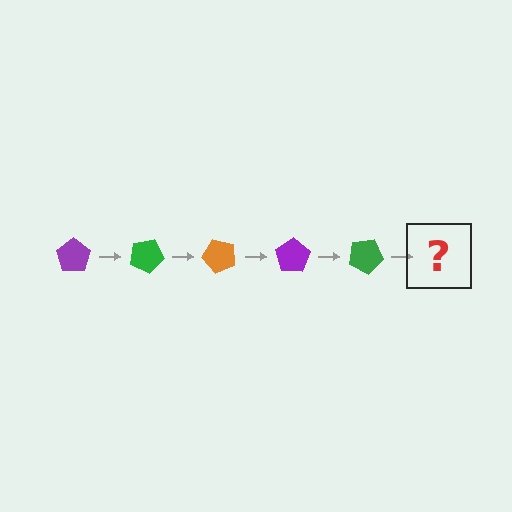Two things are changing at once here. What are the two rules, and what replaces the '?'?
The two rules are that it rotates 25 degrees each step and the color cycles through purple, green, and orange. The '?' should be an orange pentagon, rotated 125 degrees from the start.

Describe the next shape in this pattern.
It should be an orange pentagon, rotated 125 degrees from the start.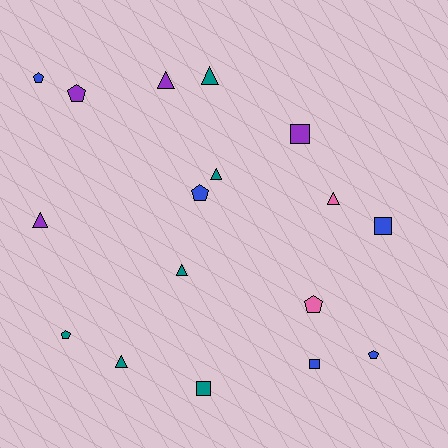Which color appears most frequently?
Teal, with 6 objects.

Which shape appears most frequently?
Triangle, with 7 objects.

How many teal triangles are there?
There are 4 teal triangles.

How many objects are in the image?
There are 17 objects.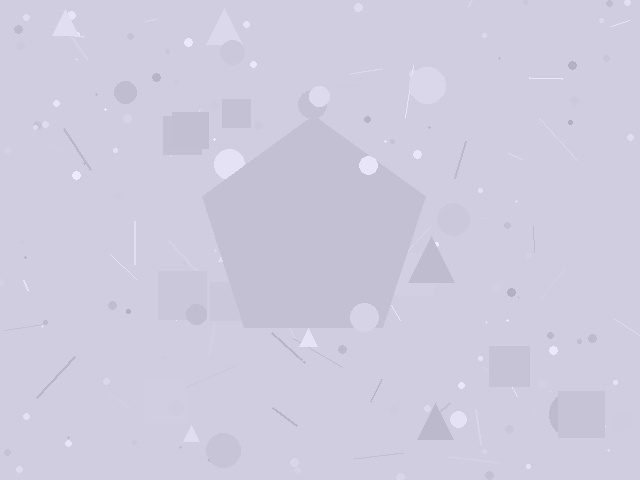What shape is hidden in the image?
A pentagon is hidden in the image.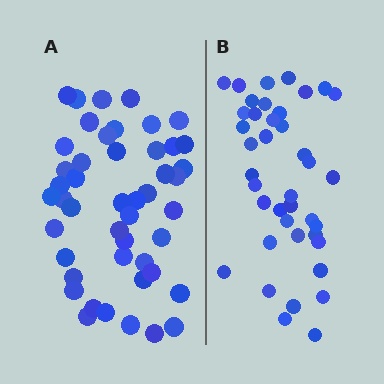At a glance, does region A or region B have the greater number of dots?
Region A (the left region) has more dots.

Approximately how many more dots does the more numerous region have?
Region A has roughly 8 or so more dots than region B.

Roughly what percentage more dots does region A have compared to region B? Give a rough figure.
About 20% more.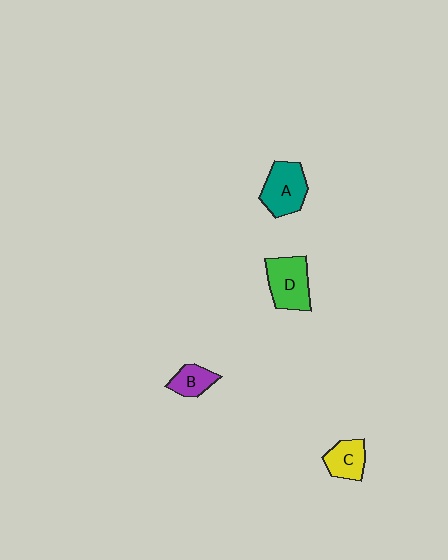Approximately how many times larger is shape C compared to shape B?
Approximately 1.2 times.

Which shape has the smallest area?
Shape B (purple).